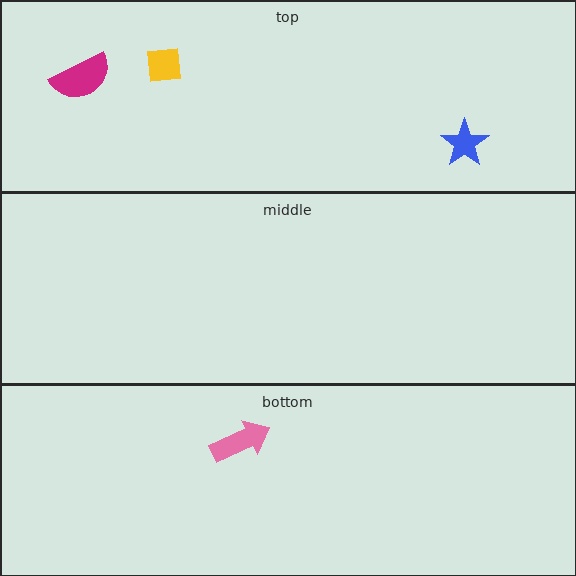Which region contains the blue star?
The top region.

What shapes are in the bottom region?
The pink arrow.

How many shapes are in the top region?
3.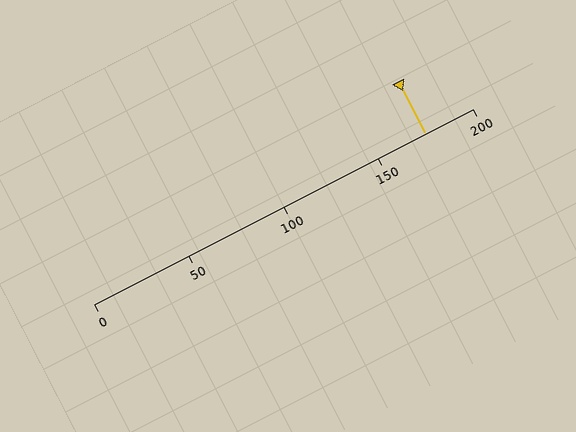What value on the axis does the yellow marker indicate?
The marker indicates approximately 175.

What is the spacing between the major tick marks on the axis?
The major ticks are spaced 50 apart.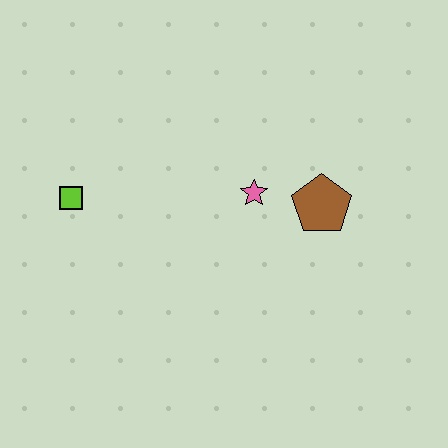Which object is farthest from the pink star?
The lime square is farthest from the pink star.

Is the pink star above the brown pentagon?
Yes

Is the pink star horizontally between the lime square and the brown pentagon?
Yes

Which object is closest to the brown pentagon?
The pink star is closest to the brown pentagon.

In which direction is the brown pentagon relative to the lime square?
The brown pentagon is to the right of the lime square.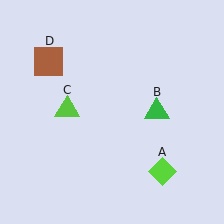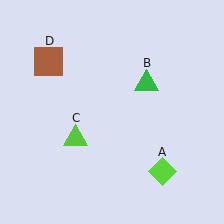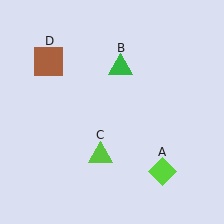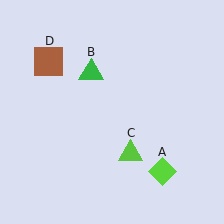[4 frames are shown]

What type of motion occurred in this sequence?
The green triangle (object B), lime triangle (object C) rotated counterclockwise around the center of the scene.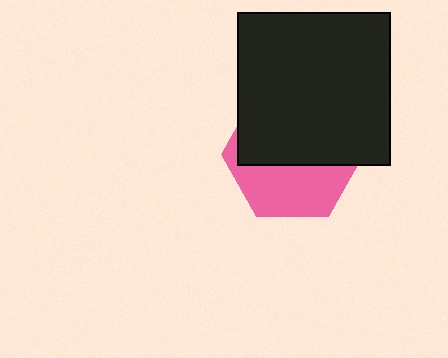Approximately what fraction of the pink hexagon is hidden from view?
Roughly 58% of the pink hexagon is hidden behind the black square.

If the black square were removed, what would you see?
You would see the complete pink hexagon.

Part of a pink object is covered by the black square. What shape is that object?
It is a hexagon.